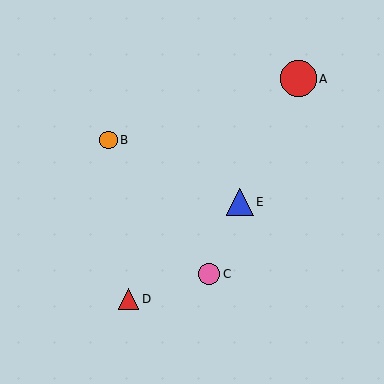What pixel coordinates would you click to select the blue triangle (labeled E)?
Click at (240, 202) to select the blue triangle E.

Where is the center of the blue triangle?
The center of the blue triangle is at (240, 202).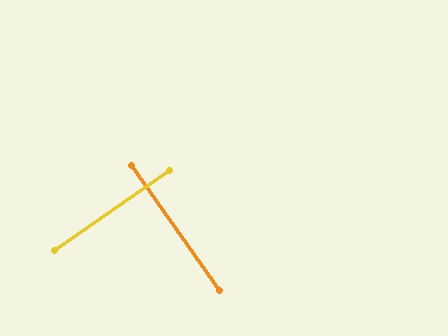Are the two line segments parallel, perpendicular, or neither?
Perpendicular — they meet at approximately 90°.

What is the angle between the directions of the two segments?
Approximately 90 degrees.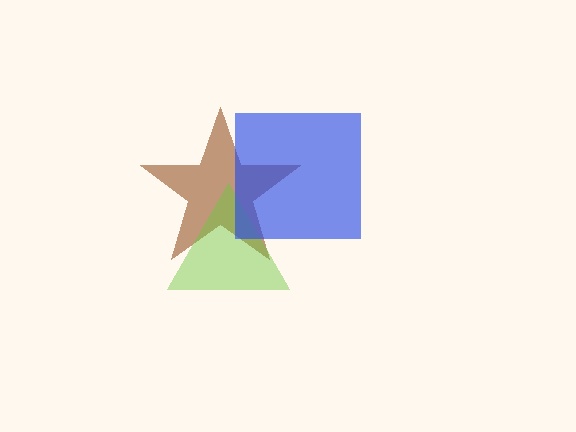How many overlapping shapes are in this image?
There are 3 overlapping shapes in the image.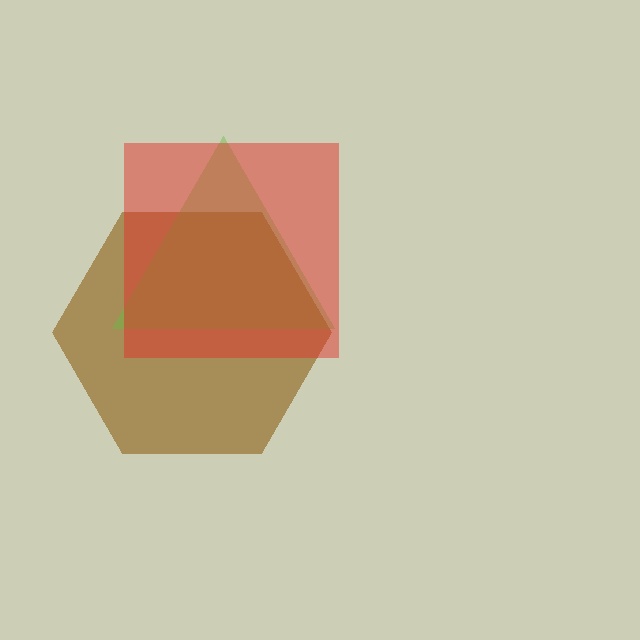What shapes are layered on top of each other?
The layered shapes are: a brown hexagon, a lime triangle, a red square.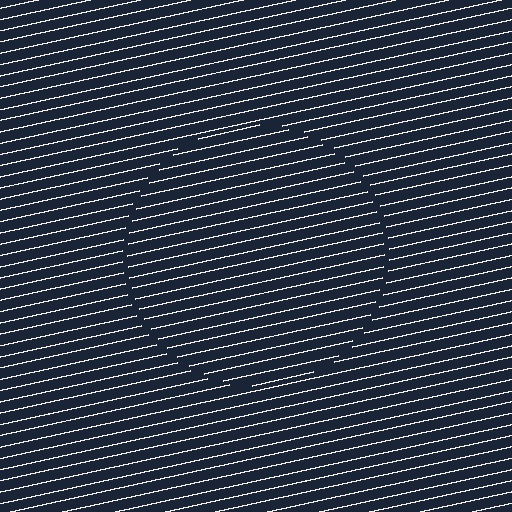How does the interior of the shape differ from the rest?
The interior of the shape contains the same grating, shifted by half a period — the contour is defined by the phase discontinuity where line-ends from the inner and outer gratings abut.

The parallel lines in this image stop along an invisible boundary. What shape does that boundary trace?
An illusory circle. The interior of the shape contains the same grating, shifted by half a period — the contour is defined by the phase discontinuity where line-ends from the inner and outer gratings abut.